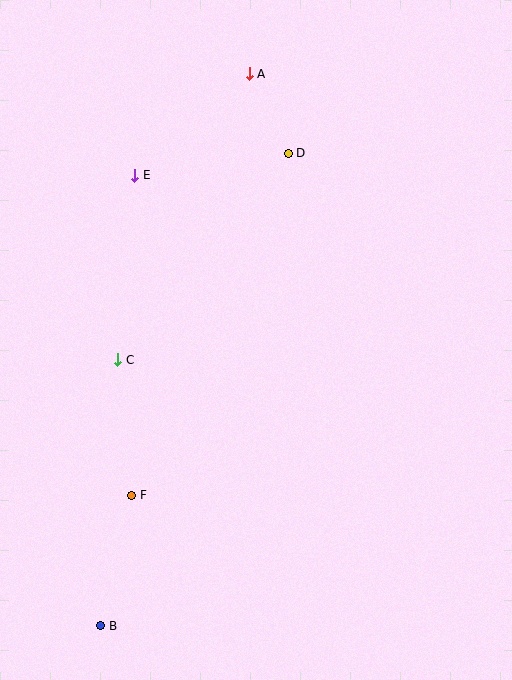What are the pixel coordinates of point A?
Point A is at (249, 74).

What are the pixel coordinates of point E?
Point E is at (135, 175).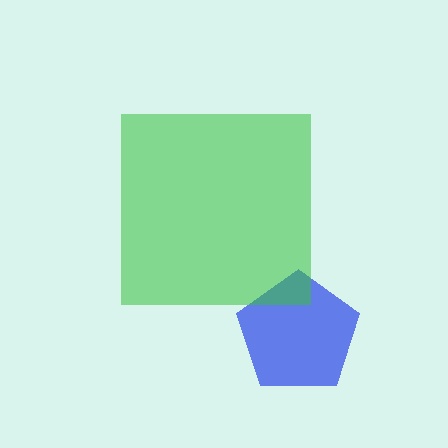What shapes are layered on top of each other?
The layered shapes are: a blue pentagon, a green square.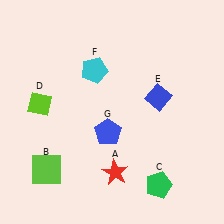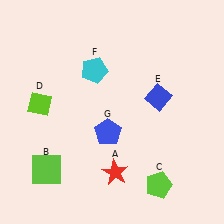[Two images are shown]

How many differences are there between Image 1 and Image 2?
There is 1 difference between the two images.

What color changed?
The pentagon (C) changed from green in Image 1 to lime in Image 2.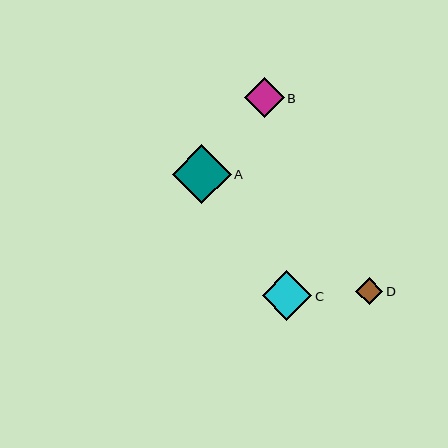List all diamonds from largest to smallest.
From largest to smallest: A, C, B, D.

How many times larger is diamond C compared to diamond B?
Diamond C is approximately 1.3 times the size of diamond B.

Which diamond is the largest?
Diamond A is the largest with a size of approximately 59 pixels.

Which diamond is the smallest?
Diamond D is the smallest with a size of approximately 27 pixels.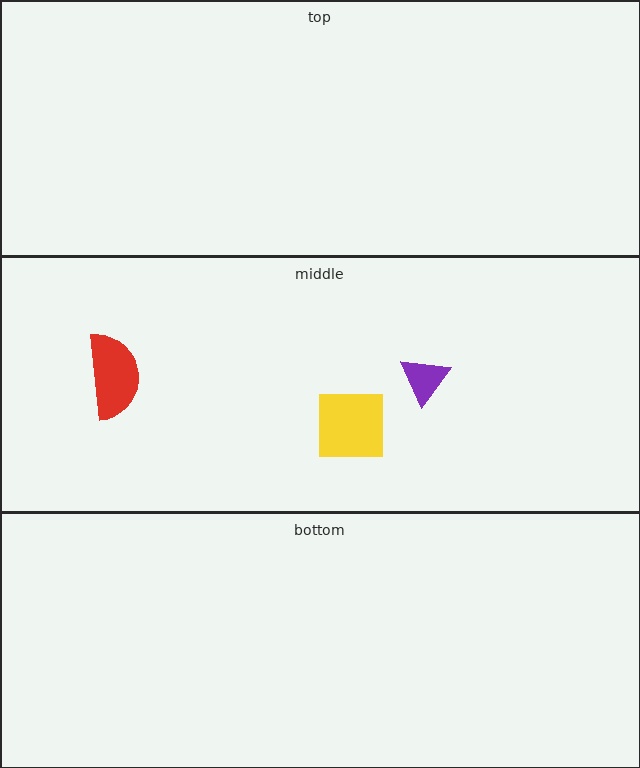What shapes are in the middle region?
The red semicircle, the purple triangle, the yellow square.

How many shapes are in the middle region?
3.